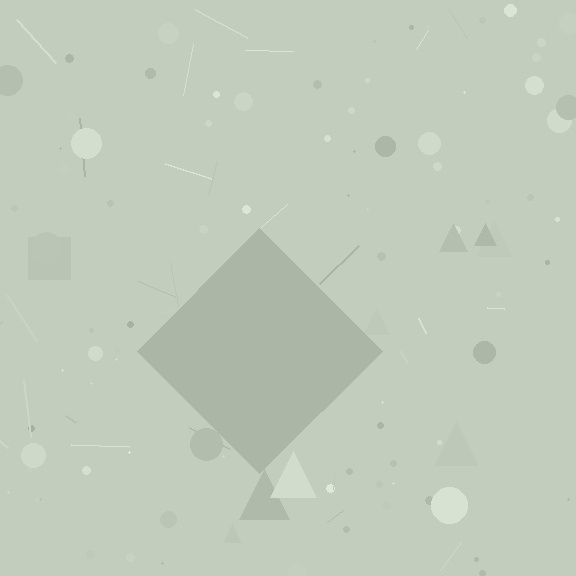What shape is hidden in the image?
A diamond is hidden in the image.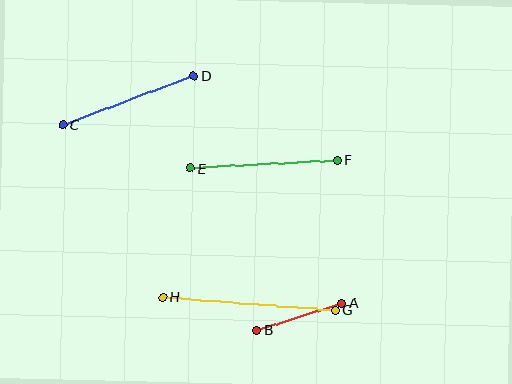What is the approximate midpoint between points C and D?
The midpoint is at approximately (128, 100) pixels.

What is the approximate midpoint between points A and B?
The midpoint is at approximately (299, 317) pixels.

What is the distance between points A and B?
The distance is approximately 90 pixels.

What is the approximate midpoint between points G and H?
The midpoint is at approximately (249, 304) pixels.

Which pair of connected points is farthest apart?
Points G and H are farthest apart.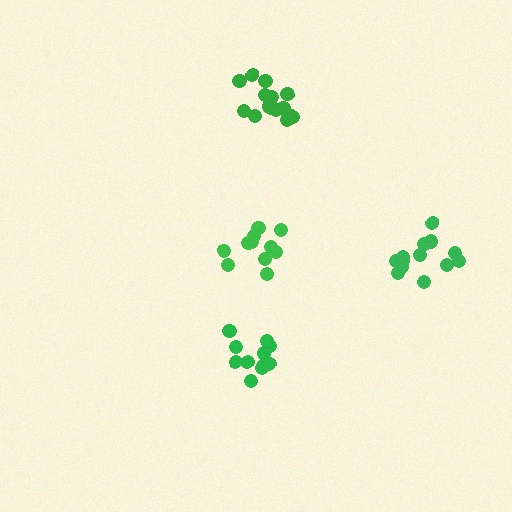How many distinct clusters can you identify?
There are 4 distinct clusters.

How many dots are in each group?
Group 1: 11 dots, Group 2: 11 dots, Group 3: 17 dots, Group 4: 13 dots (52 total).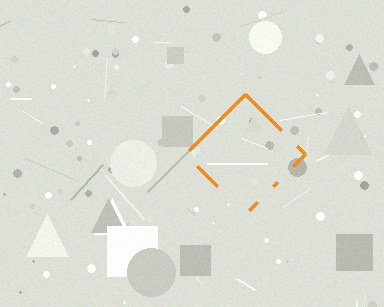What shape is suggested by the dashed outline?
The dashed outline suggests a diamond.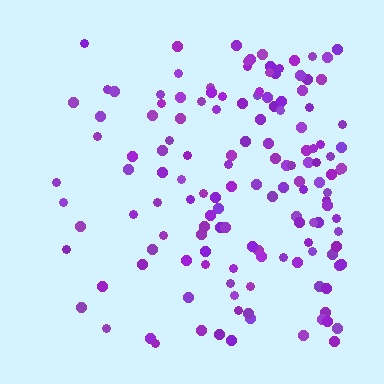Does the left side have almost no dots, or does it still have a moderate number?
Still a moderate number, just noticeably fewer than the right.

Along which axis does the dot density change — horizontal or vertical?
Horizontal.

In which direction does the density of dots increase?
From left to right, with the right side densest.